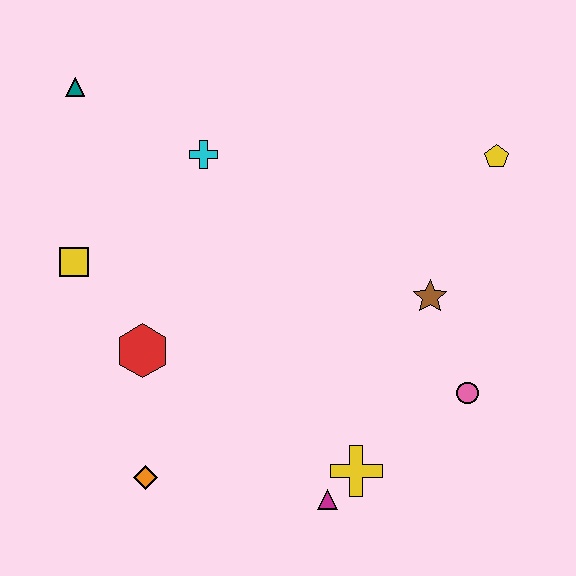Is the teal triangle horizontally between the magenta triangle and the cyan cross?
No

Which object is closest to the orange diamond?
The red hexagon is closest to the orange diamond.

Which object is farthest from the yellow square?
The yellow pentagon is farthest from the yellow square.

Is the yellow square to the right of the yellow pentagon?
No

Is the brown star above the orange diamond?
Yes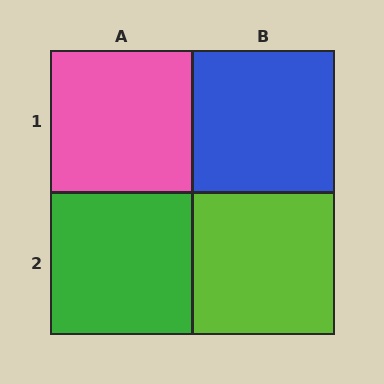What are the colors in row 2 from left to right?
Green, lime.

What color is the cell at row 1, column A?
Pink.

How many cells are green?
1 cell is green.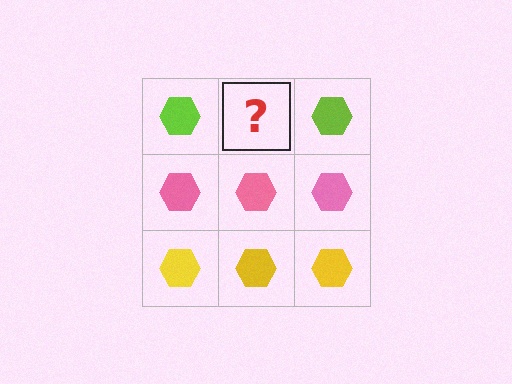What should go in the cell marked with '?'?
The missing cell should contain a lime hexagon.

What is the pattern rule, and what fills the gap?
The rule is that each row has a consistent color. The gap should be filled with a lime hexagon.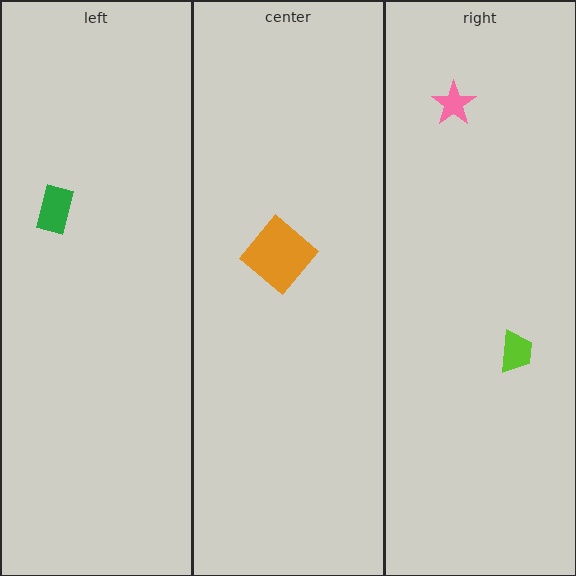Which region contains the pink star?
The right region.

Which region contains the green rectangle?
The left region.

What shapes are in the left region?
The green rectangle.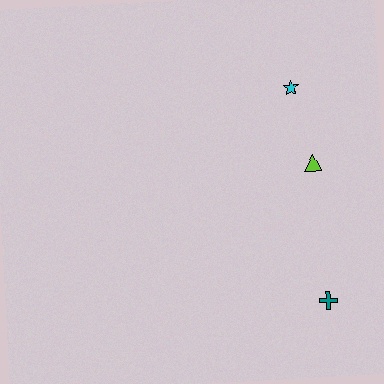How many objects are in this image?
There are 3 objects.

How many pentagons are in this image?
There are no pentagons.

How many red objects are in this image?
There are no red objects.